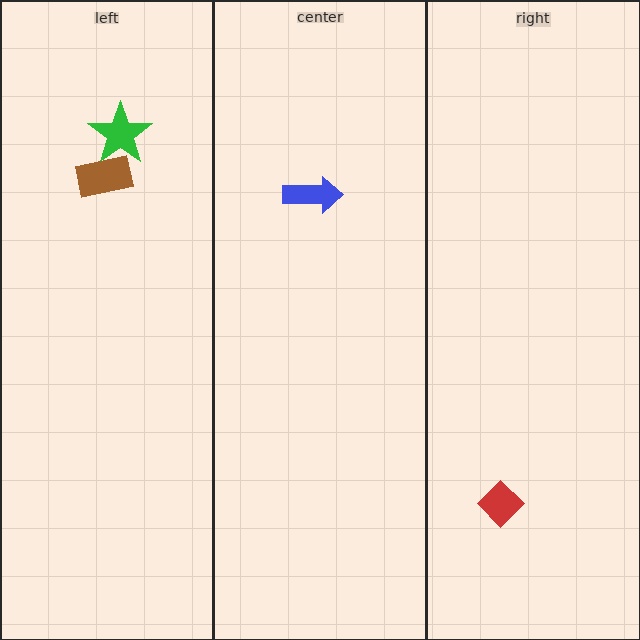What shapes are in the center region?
The blue arrow.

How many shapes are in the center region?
1.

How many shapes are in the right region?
1.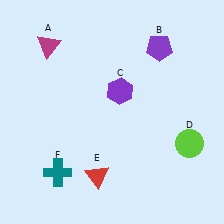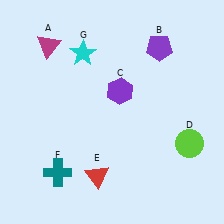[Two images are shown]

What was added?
A cyan star (G) was added in Image 2.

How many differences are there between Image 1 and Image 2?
There is 1 difference between the two images.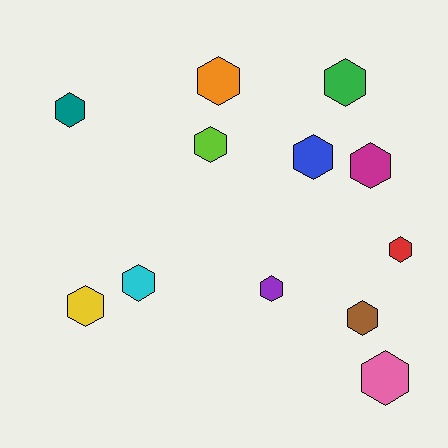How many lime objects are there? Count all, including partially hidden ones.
There is 1 lime object.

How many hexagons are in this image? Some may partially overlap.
There are 12 hexagons.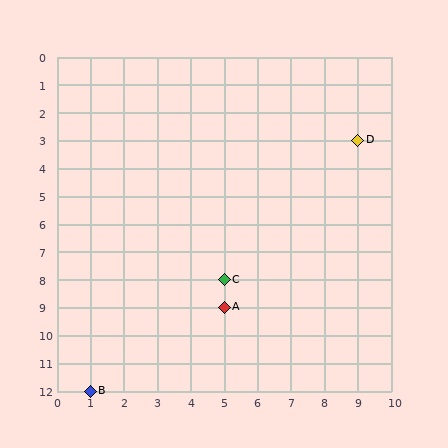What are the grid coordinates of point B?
Point B is at grid coordinates (1, 12).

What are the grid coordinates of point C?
Point C is at grid coordinates (5, 8).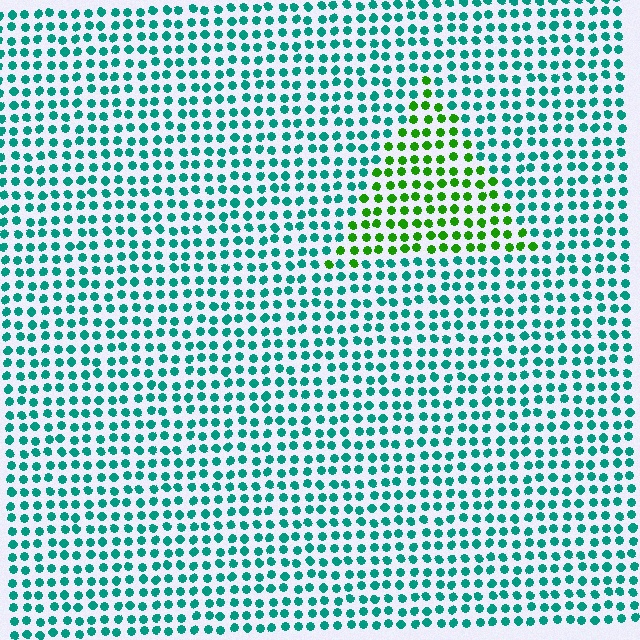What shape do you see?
I see a triangle.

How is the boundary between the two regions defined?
The boundary is defined purely by a slight shift in hue (about 58 degrees). Spacing, size, and orientation are identical on both sides.